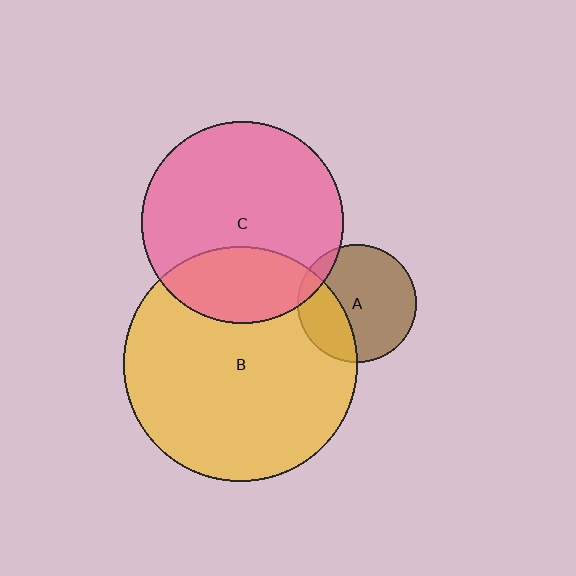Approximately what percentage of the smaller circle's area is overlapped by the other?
Approximately 10%.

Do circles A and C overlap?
Yes.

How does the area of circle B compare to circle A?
Approximately 3.9 times.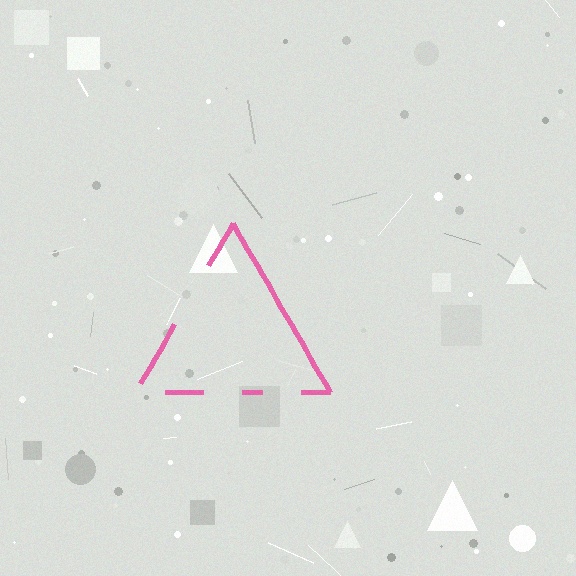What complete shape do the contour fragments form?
The contour fragments form a triangle.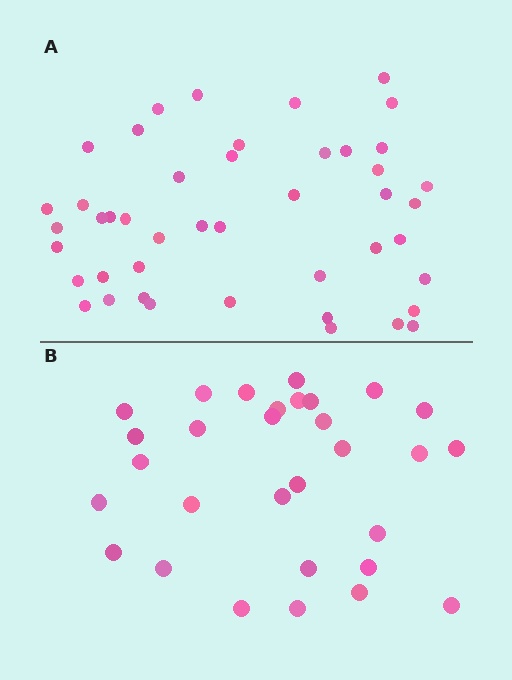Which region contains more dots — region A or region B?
Region A (the top region) has more dots.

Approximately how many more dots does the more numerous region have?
Region A has approximately 15 more dots than region B.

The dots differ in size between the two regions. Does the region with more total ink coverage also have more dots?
No. Region B has more total ink coverage because its dots are larger, but region A actually contains more individual dots. Total area can be misleading — the number of items is what matters here.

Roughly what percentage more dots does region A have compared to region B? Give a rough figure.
About 50% more.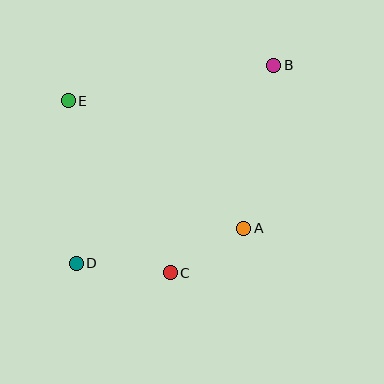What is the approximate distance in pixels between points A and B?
The distance between A and B is approximately 166 pixels.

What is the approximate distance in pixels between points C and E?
The distance between C and E is approximately 200 pixels.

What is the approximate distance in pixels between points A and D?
The distance between A and D is approximately 171 pixels.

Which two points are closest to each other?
Points A and C are closest to each other.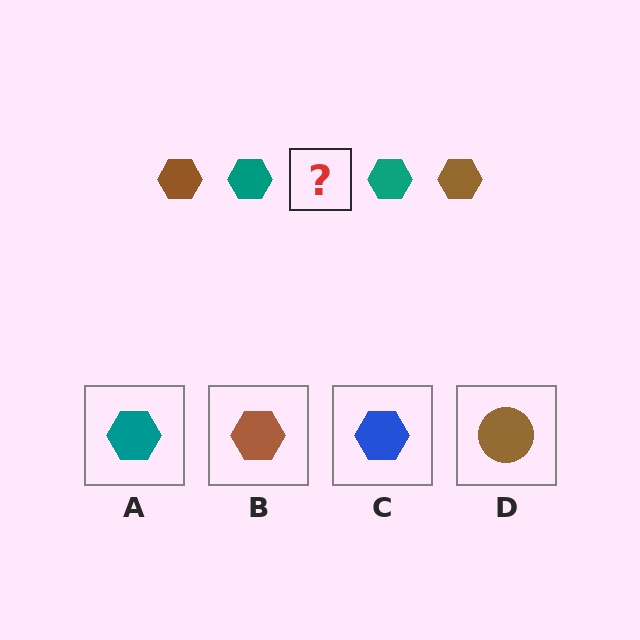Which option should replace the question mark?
Option B.